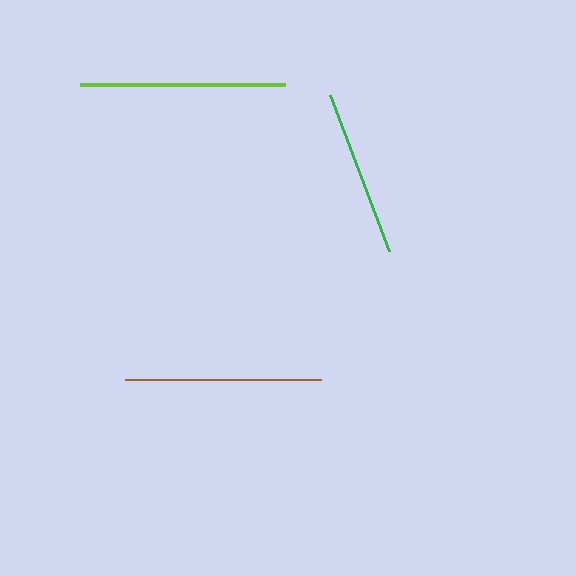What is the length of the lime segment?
The lime segment is approximately 205 pixels long.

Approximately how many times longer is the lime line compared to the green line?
The lime line is approximately 1.2 times the length of the green line.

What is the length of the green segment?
The green segment is approximately 167 pixels long.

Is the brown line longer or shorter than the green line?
The brown line is longer than the green line.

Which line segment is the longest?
The lime line is the longest at approximately 205 pixels.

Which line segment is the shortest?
The green line is the shortest at approximately 167 pixels.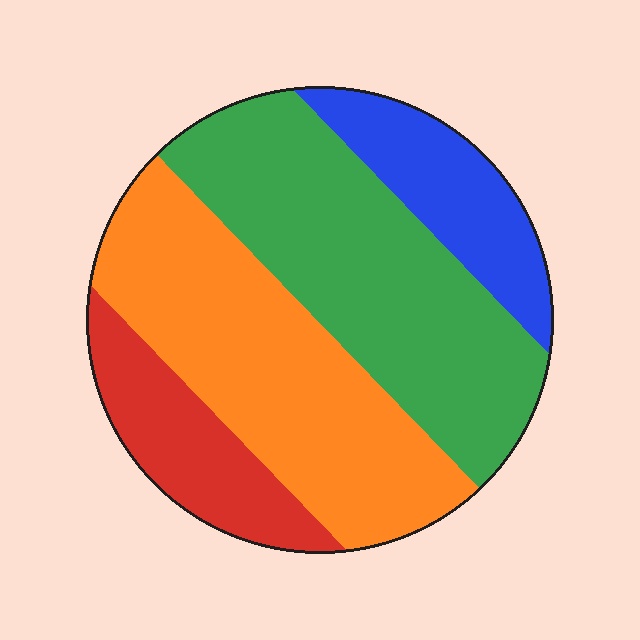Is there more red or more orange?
Orange.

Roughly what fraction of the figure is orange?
Orange takes up between a third and a half of the figure.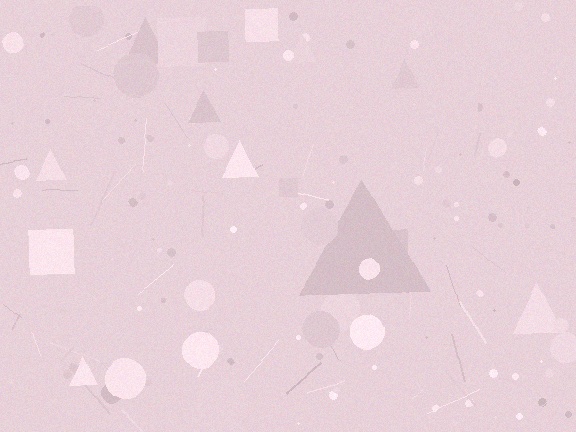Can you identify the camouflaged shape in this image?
The camouflaged shape is a triangle.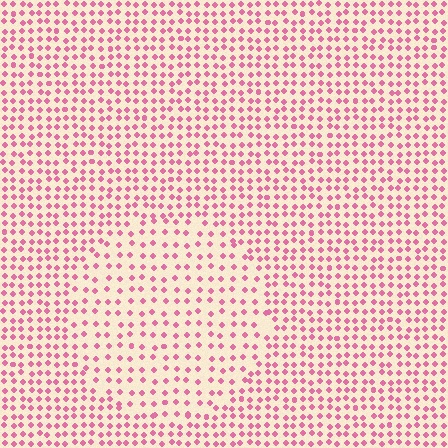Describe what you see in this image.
The image contains small pink elements arranged at two different densities. A circle-shaped region is visible where the elements are less densely packed than the surrounding area.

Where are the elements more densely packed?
The elements are more densely packed outside the circle boundary.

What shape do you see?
I see a circle.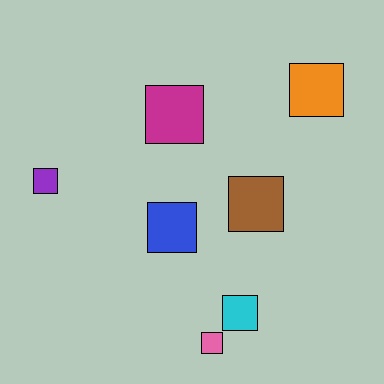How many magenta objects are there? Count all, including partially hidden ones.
There is 1 magenta object.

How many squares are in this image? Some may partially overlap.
There are 7 squares.